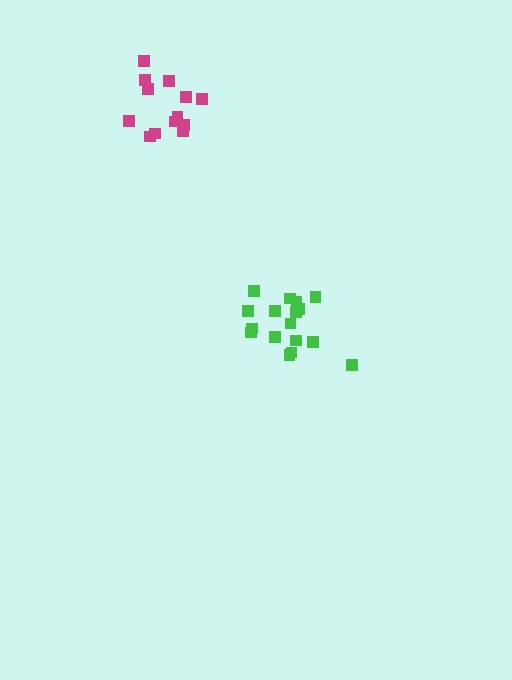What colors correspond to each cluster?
The clusters are colored: magenta, green.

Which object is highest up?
The magenta cluster is topmost.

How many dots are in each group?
Group 1: 13 dots, Group 2: 17 dots (30 total).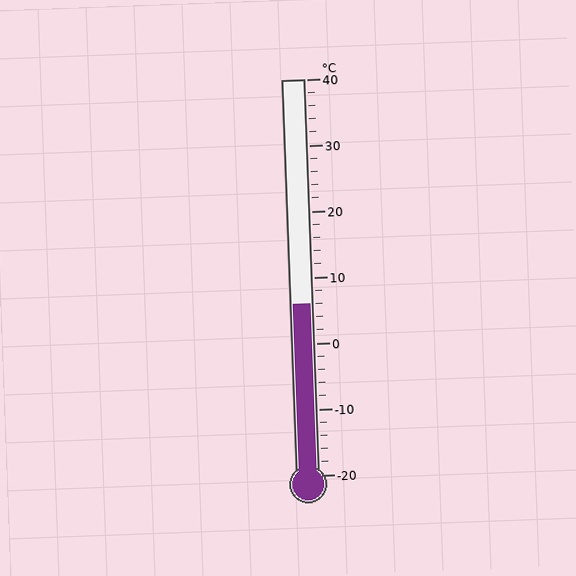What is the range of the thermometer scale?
The thermometer scale ranges from -20°C to 40°C.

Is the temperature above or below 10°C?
The temperature is below 10°C.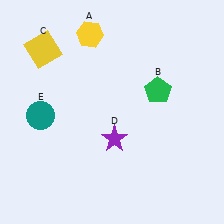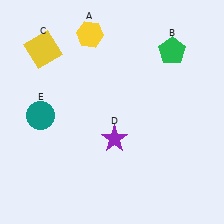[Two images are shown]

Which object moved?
The green pentagon (B) moved up.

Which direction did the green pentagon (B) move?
The green pentagon (B) moved up.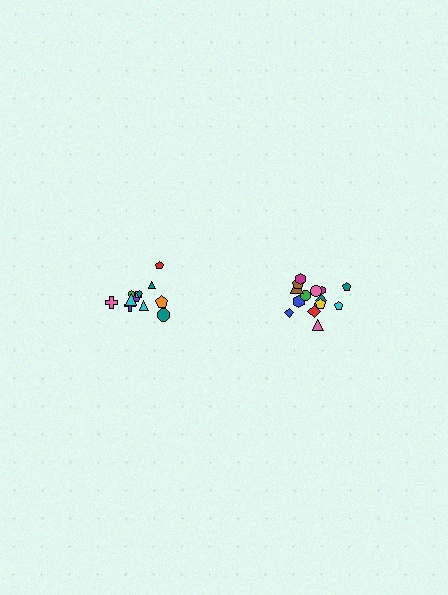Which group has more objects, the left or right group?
The right group.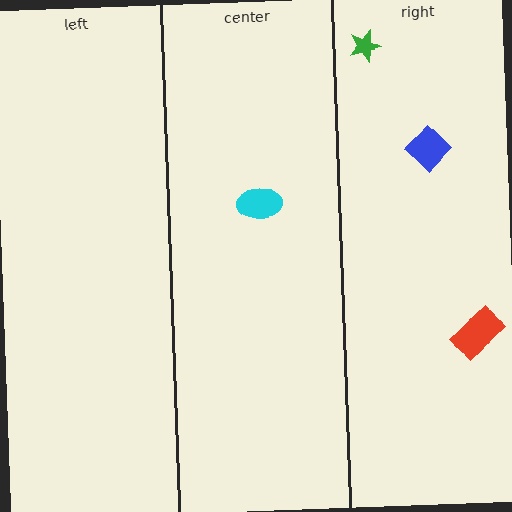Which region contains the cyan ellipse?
The center region.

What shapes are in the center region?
The cyan ellipse.